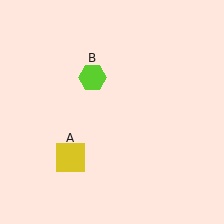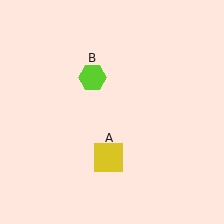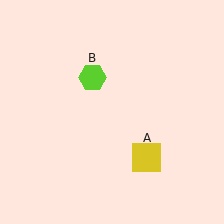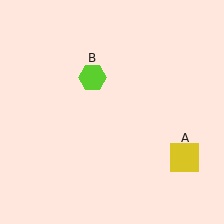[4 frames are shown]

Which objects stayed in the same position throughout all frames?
Lime hexagon (object B) remained stationary.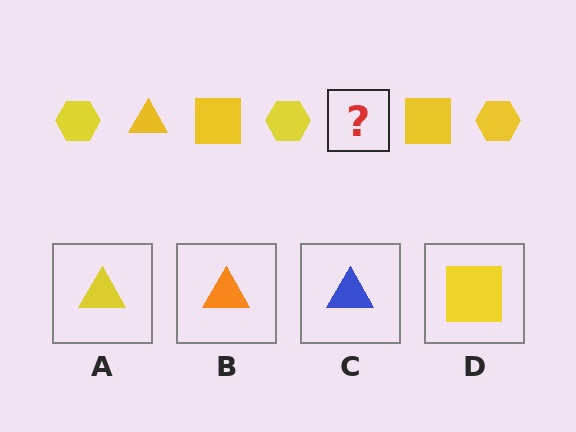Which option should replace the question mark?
Option A.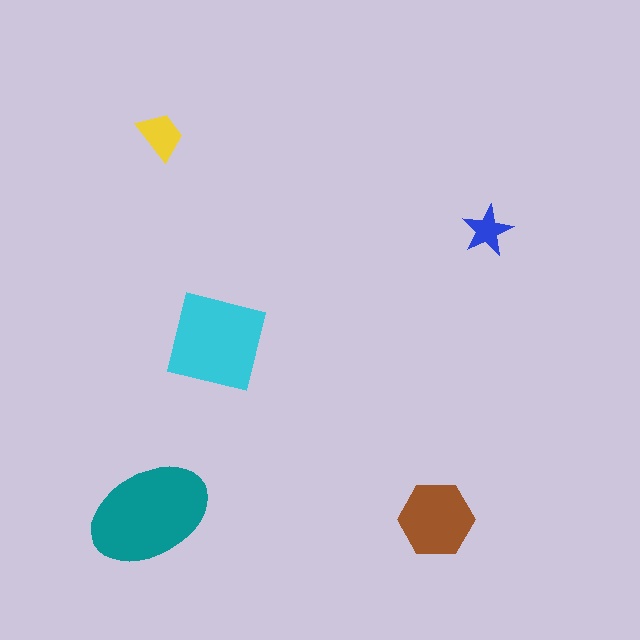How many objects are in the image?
There are 5 objects in the image.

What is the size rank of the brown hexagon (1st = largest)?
3rd.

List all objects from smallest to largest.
The blue star, the yellow trapezoid, the brown hexagon, the cyan square, the teal ellipse.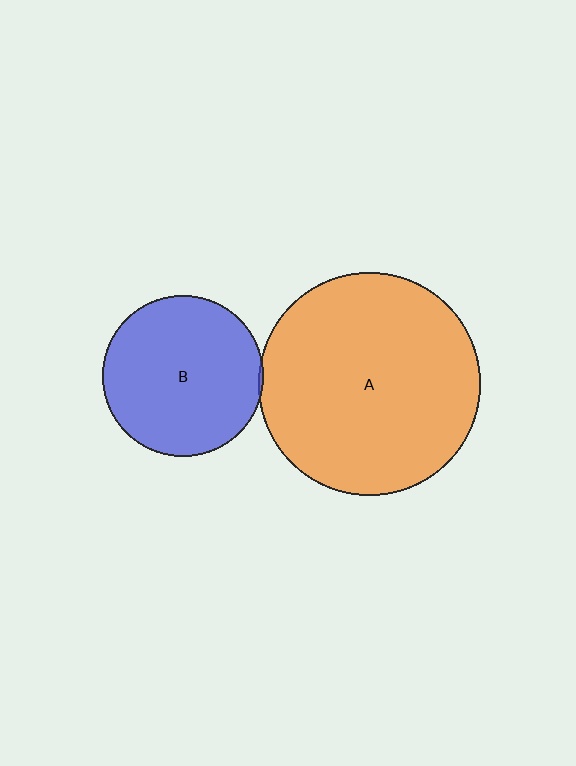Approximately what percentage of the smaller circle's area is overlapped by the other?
Approximately 5%.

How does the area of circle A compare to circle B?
Approximately 1.9 times.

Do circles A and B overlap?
Yes.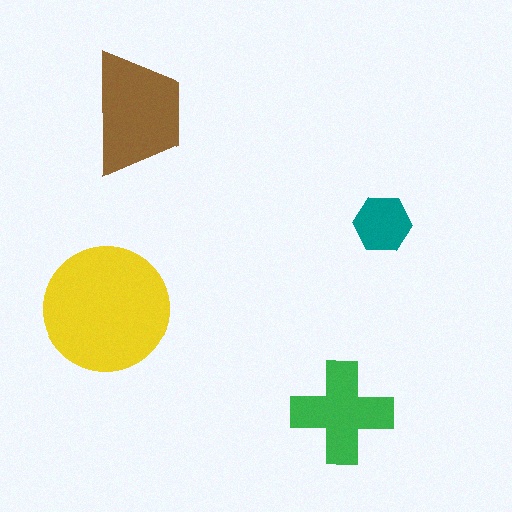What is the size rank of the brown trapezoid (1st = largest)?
2nd.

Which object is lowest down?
The green cross is bottommost.